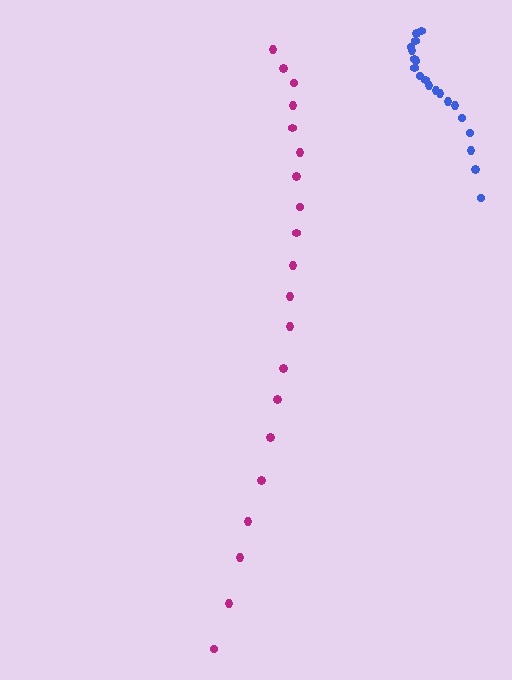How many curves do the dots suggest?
There are 2 distinct paths.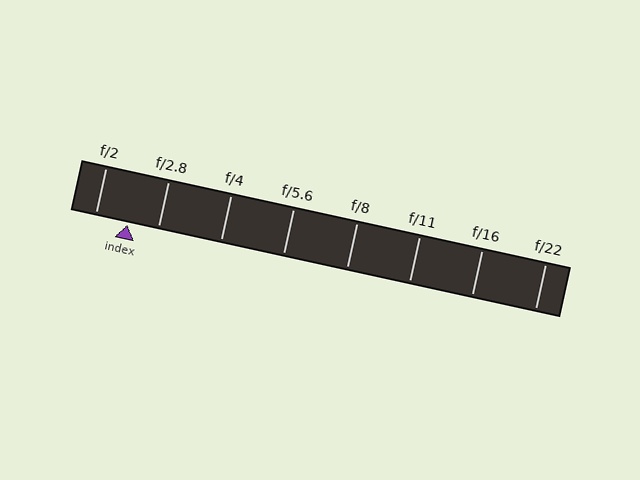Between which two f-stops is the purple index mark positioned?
The index mark is between f/2 and f/2.8.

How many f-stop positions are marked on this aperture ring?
There are 8 f-stop positions marked.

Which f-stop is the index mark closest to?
The index mark is closest to f/2.8.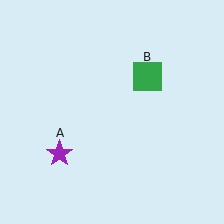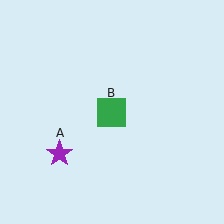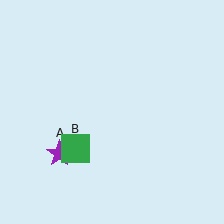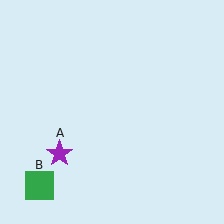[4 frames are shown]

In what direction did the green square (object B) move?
The green square (object B) moved down and to the left.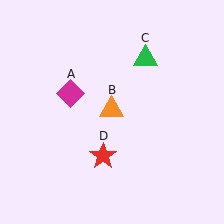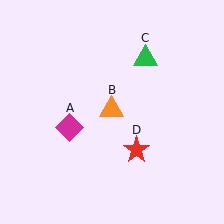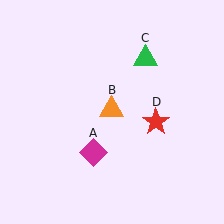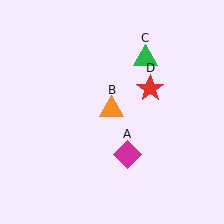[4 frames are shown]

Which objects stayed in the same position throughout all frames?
Orange triangle (object B) and green triangle (object C) remained stationary.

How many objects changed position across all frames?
2 objects changed position: magenta diamond (object A), red star (object D).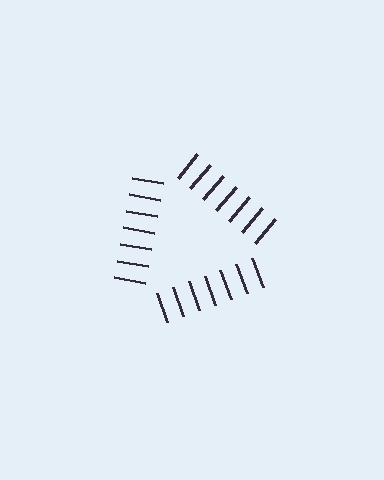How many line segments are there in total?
21 — 7 along each of the 3 edges.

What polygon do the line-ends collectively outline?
An illusory triangle — the line segments terminate on its edges but no continuous stroke is drawn.